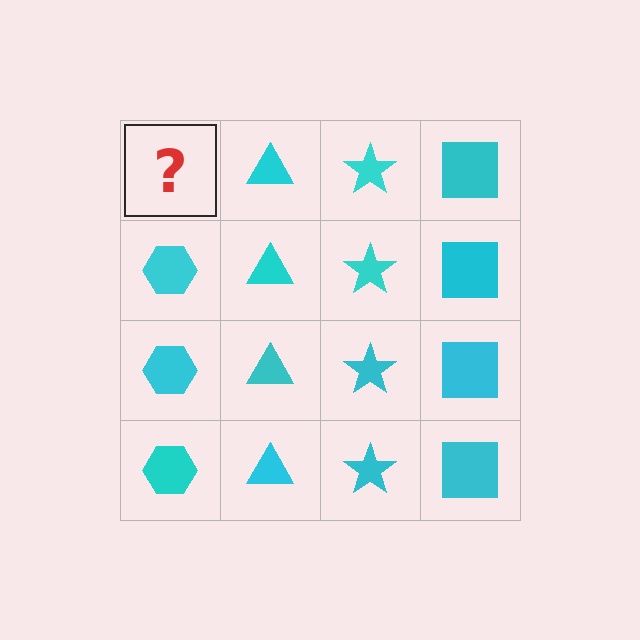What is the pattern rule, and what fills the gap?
The rule is that each column has a consistent shape. The gap should be filled with a cyan hexagon.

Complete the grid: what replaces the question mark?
The question mark should be replaced with a cyan hexagon.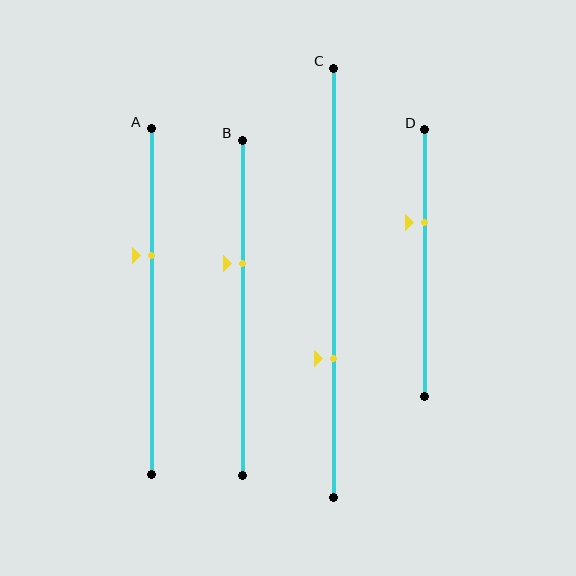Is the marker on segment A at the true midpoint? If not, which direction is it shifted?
No, the marker on segment A is shifted upward by about 13% of the segment length.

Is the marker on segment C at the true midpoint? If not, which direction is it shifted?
No, the marker on segment C is shifted downward by about 18% of the segment length.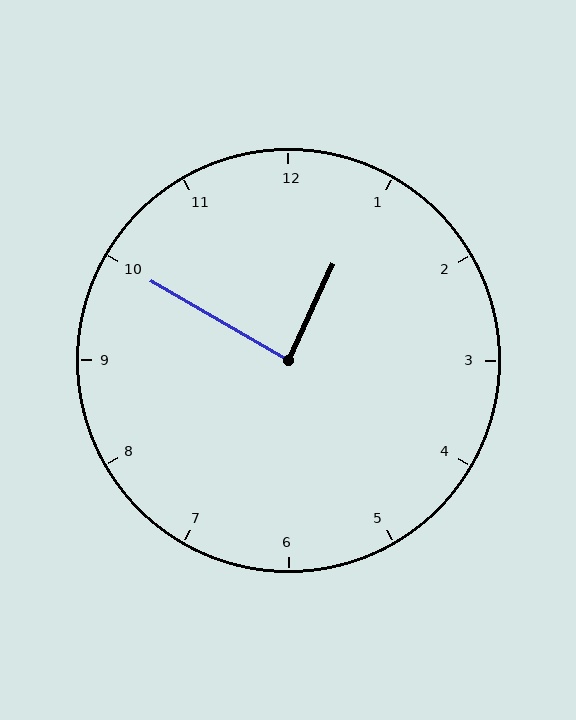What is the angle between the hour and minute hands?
Approximately 85 degrees.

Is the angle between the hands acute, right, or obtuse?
It is right.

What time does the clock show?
12:50.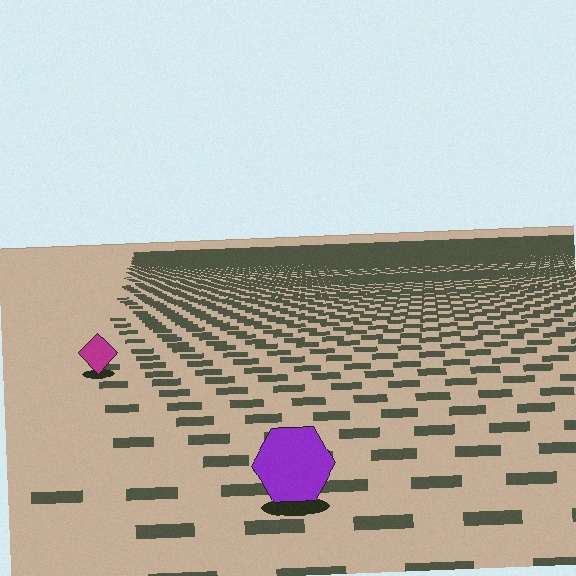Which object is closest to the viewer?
The purple hexagon is closest. The texture marks near it are larger and more spread out.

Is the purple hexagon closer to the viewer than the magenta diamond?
Yes. The purple hexagon is closer — you can tell from the texture gradient: the ground texture is coarser near it.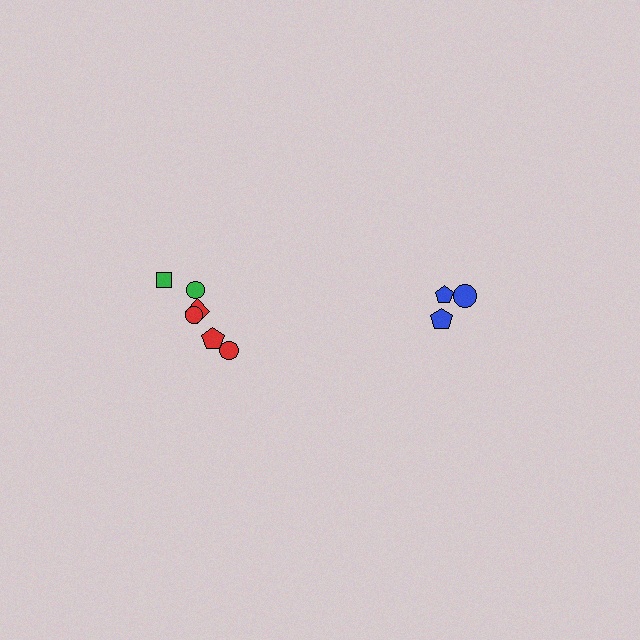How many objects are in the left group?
There are 6 objects.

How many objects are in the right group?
There are 3 objects.